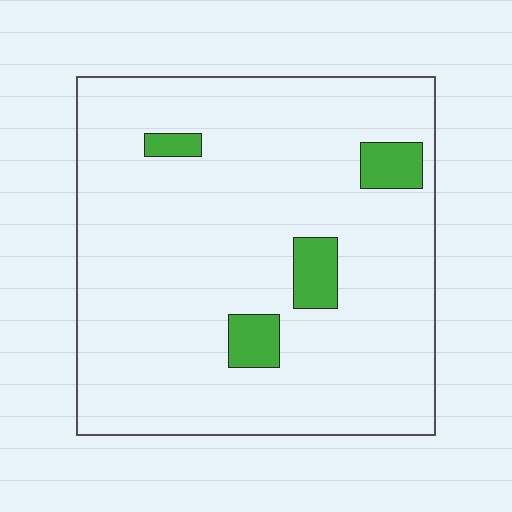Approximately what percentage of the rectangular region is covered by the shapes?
Approximately 10%.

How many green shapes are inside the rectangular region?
4.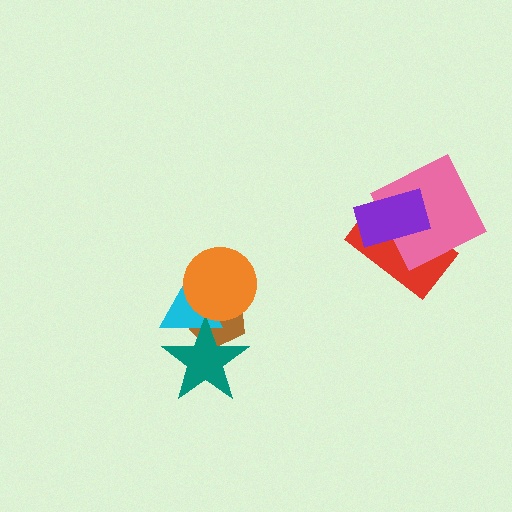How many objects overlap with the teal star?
2 objects overlap with the teal star.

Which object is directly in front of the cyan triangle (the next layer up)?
The teal star is directly in front of the cyan triangle.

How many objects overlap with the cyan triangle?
3 objects overlap with the cyan triangle.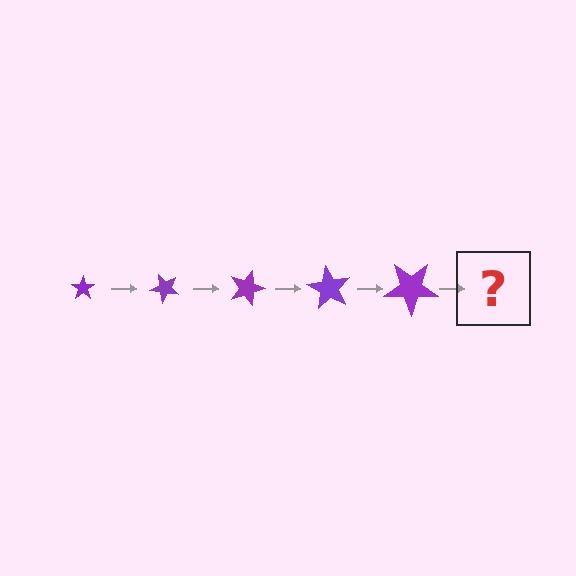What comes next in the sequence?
The next element should be a star, larger than the previous one and rotated 225 degrees from the start.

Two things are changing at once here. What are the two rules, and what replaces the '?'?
The two rules are that the star grows larger each step and it rotates 45 degrees each step. The '?' should be a star, larger than the previous one and rotated 225 degrees from the start.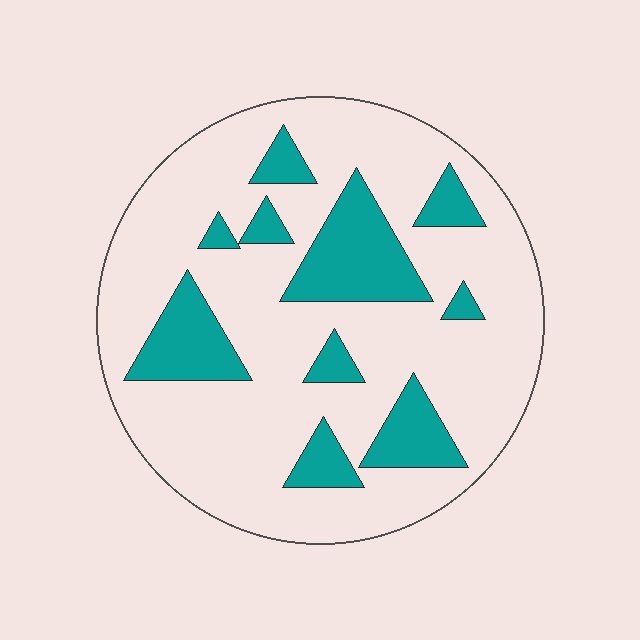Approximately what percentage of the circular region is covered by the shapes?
Approximately 25%.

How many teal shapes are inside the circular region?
10.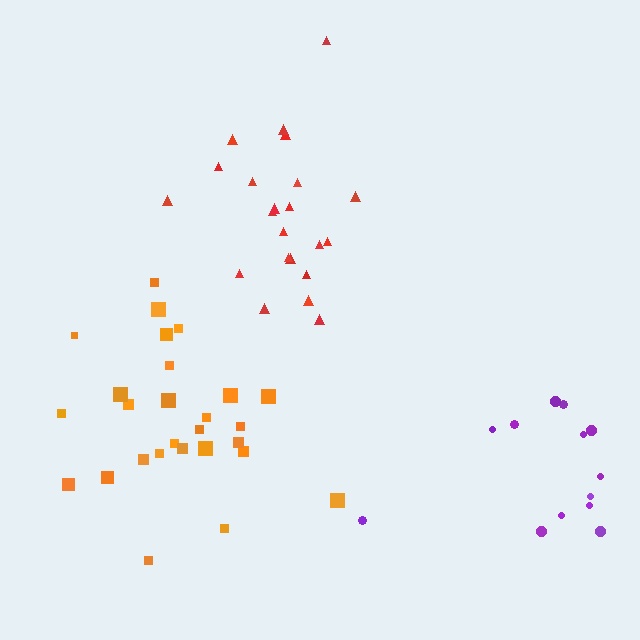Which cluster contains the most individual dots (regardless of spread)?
Orange (27).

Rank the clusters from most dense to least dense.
red, orange, purple.